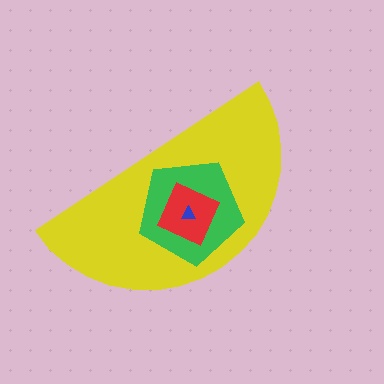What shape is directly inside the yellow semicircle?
The green pentagon.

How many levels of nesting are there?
4.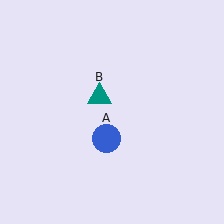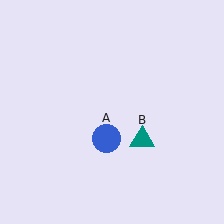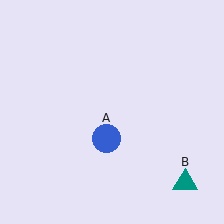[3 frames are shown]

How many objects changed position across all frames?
1 object changed position: teal triangle (object B).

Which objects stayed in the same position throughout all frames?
Blue circle (object A) remained stationary.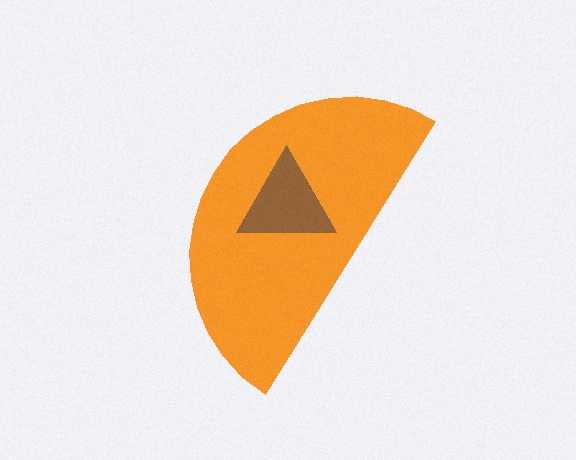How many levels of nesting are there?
2.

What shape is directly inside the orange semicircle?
The brown triangle.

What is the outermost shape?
The orange semicircle.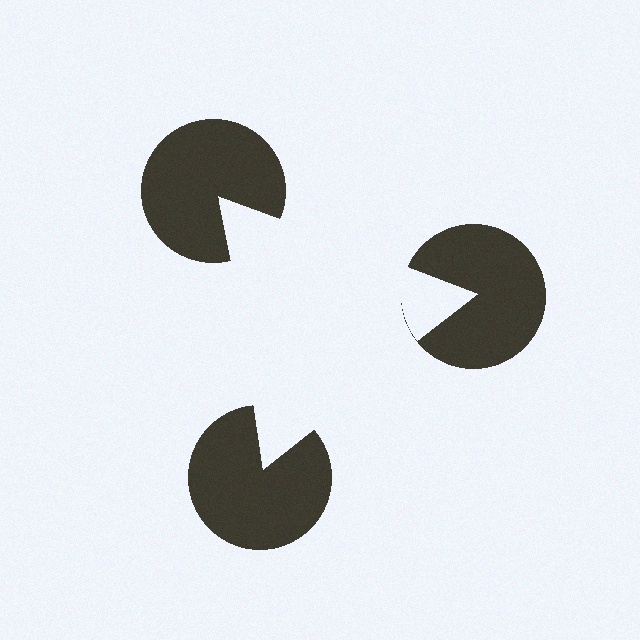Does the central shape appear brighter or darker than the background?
It typically appears slightly brighter than the background, even though no actual brightness change is drawn.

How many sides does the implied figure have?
3 sides.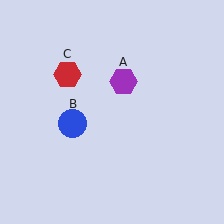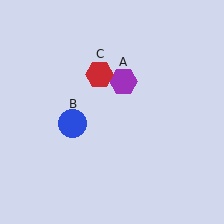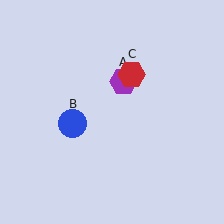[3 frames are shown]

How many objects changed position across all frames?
1 object changed position: red hexagon (object C).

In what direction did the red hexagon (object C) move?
The red hexagon (object C) moved right.